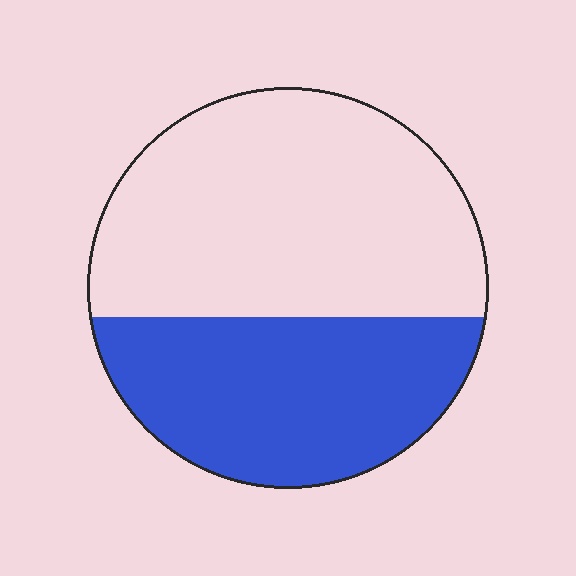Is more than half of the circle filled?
No.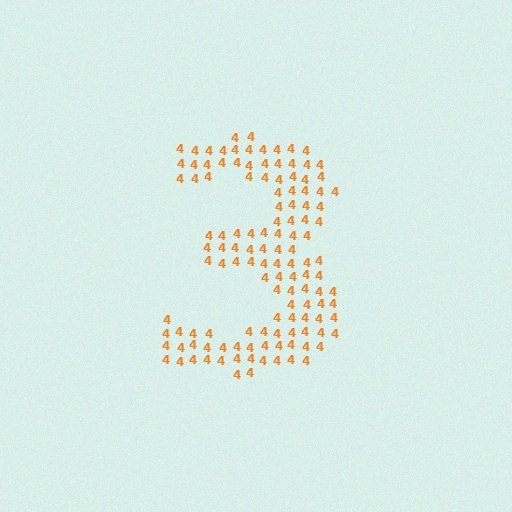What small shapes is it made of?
It is made of small digit 4's.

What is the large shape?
The large shape is the digit 3.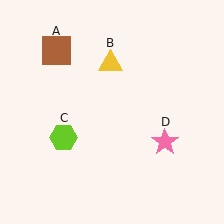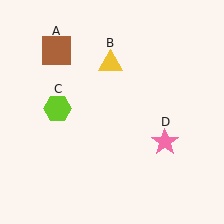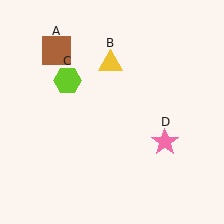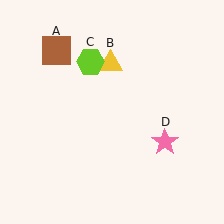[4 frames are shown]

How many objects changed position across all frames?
1 object changed position: lime hexagon (object C).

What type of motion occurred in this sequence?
The lime hexagon (object C) rotated clockwise around the center of the scene.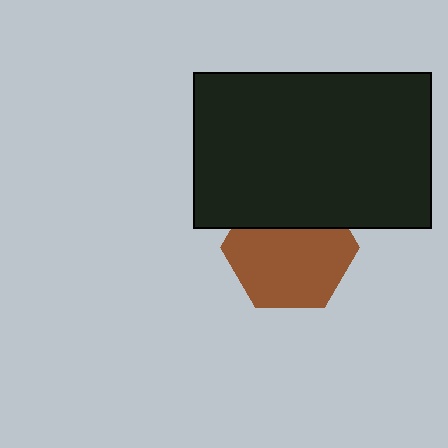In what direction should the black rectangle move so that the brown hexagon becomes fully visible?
The black rectangle should move up. That is the shortest direction to clear the overlap and leave the brown hexagon fully visible.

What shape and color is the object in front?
The object in front is a black rectangle.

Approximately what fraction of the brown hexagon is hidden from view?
Roughly 32% of the brown hexagon is hidden behind the black rectangle.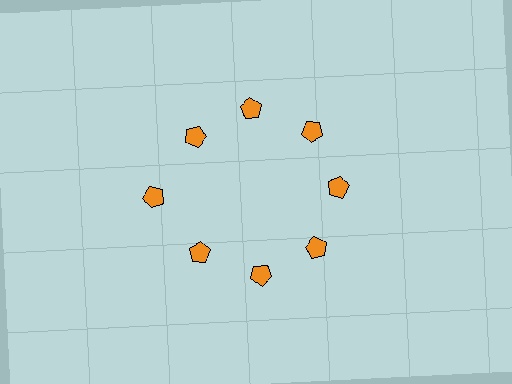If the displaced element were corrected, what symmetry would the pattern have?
It would have 8-fold rotational symmetry — the pattern would map onto itself every 45 degrees.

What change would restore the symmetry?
The symmetry would be restored by moving it inward, back onto the ring so that all 8 pentagons sit at equal angles and equal distance from the center.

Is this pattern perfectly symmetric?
No. The 8 orange pentagons are arranged in a ring, but one element near the 9 o'clock position is pushed outward from the center, breaking the 8-fold rotational symmetry.